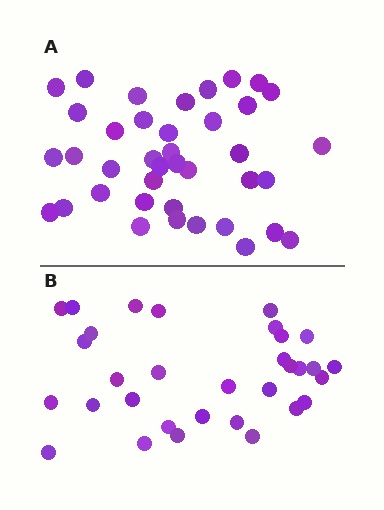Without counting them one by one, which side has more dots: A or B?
Region A (the top region) has more dots.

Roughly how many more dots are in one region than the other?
Region A has roughly 8 or so more dots than region B.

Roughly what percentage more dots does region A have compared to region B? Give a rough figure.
About 20% more.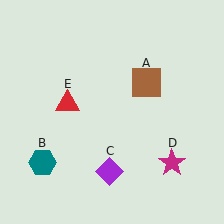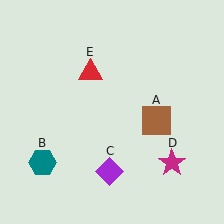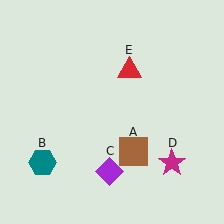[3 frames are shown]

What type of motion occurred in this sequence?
The brown square (object A), red triangle (object E) rotated clockwise around the center of the scene.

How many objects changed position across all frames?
2 objects changed position: brown square (object A), red triangle (object E).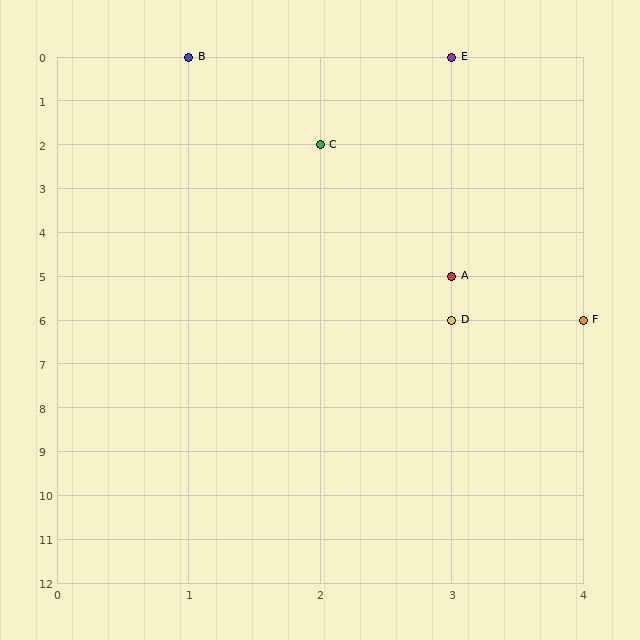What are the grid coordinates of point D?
Point D is at grid coordinates (3, 6).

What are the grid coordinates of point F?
Point F is at grid coordinates (4, 6).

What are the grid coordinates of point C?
Point C is at grid coordinates (2, 2).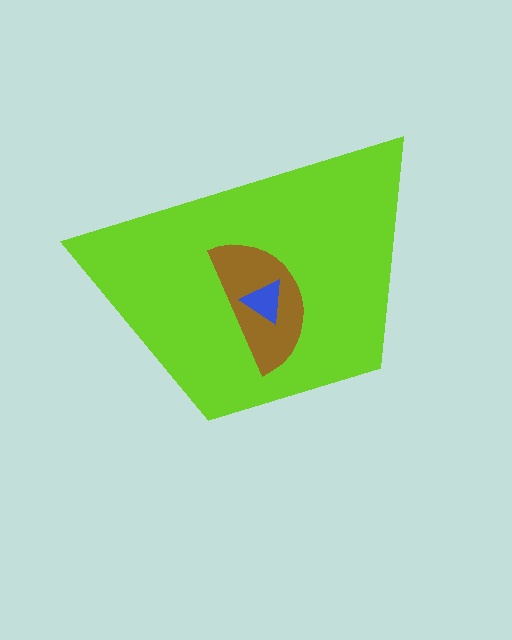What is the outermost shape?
The lime trapezoid.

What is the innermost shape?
The blue triangle.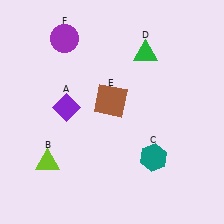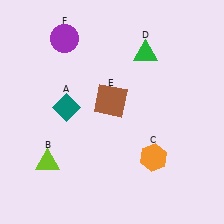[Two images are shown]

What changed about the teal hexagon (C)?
In Image 1, C is teal. In Image 2, it changed to orange.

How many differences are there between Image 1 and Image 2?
There are 2 differences between the two images.